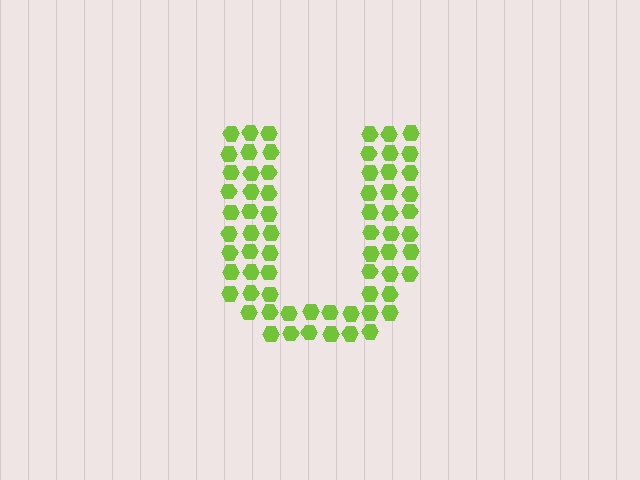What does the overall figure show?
The overall figure shows the letter U.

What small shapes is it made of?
It is made of small hexagons.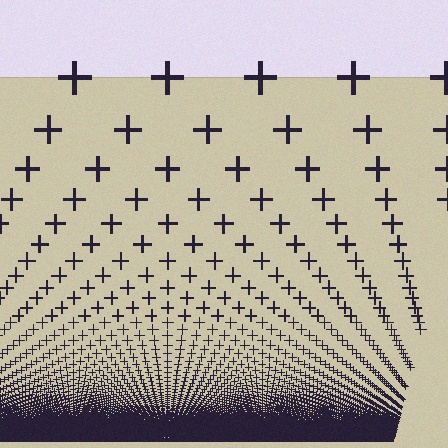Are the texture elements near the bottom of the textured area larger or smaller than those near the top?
Smaller. The gradient is inverted — elements near the bottom are smaller and denser.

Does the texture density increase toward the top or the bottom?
Density increases toward the bottom.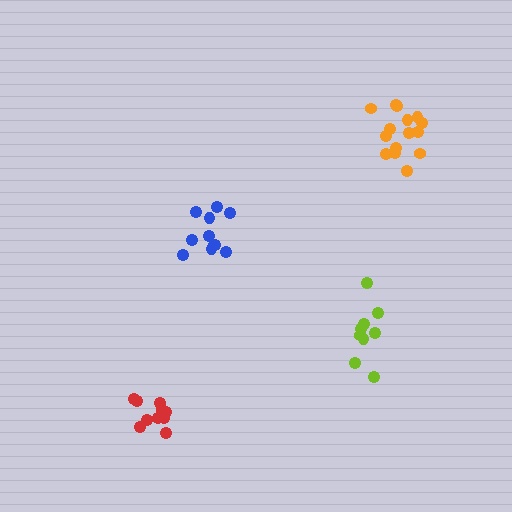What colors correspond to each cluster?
The clusters are colored: blue, red, orange, lime.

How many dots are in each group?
Group 1: 11 dots, Group 2: 10 dots, Group 3: 15 dots, Group 4: 9 dots (45 total).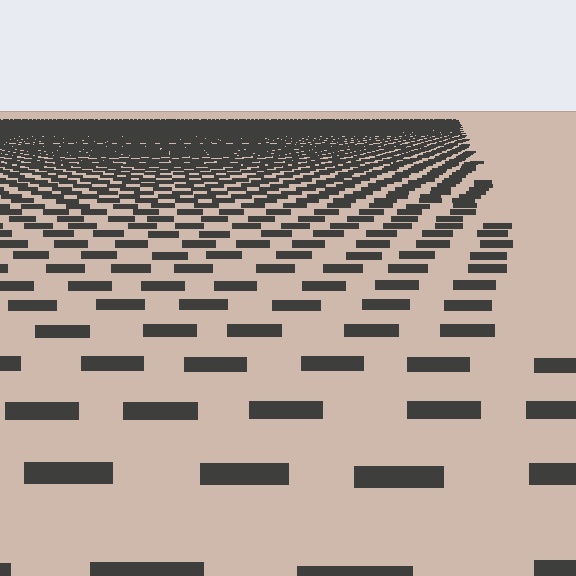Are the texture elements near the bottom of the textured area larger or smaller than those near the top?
Larger. Near the bottom, elements are closer to the viewer and appear at a bigger on-screen size.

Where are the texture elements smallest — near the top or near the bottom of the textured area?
Near the top.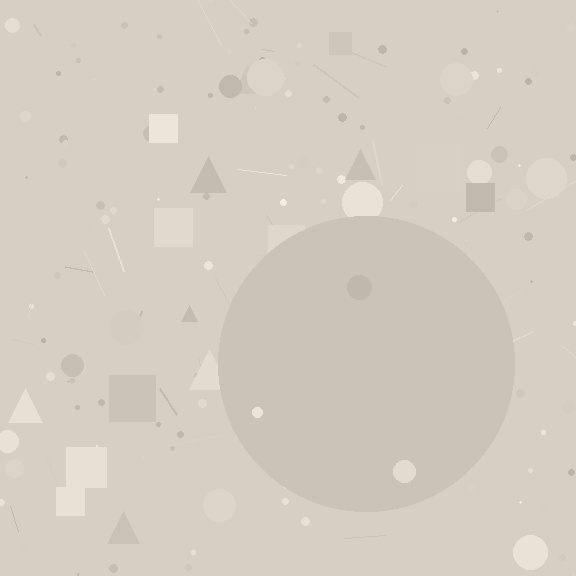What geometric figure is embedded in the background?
A circle is embedded in the background.